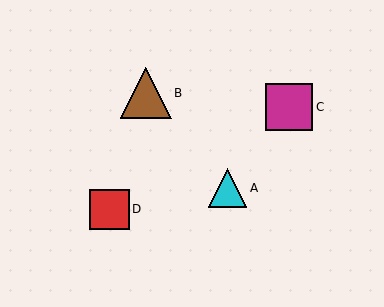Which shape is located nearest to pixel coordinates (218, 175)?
The cyan triangle (labeled A) at (228, 188) is nearest to that location.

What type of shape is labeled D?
Shape D is a red square.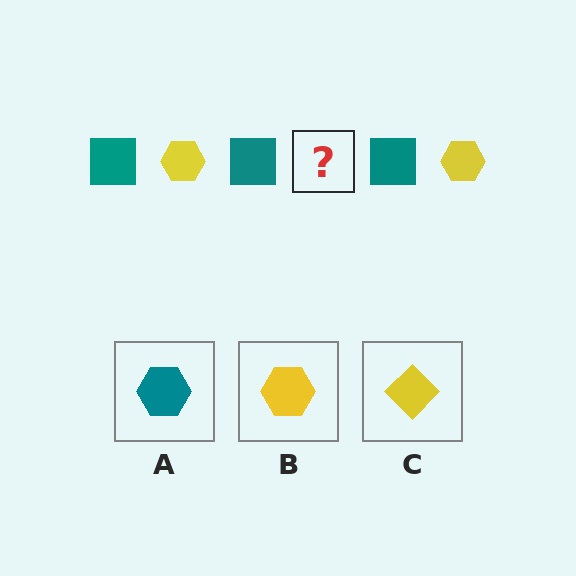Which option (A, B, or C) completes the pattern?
B.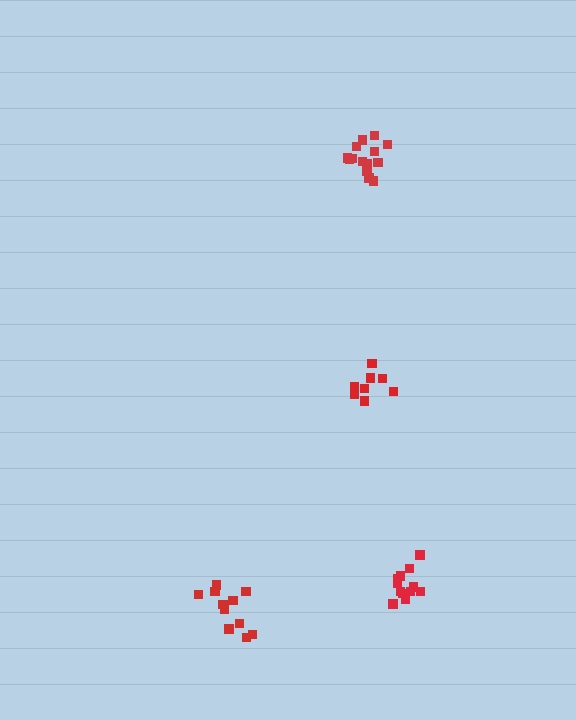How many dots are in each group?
Group 1: 14 dots, Group 2: 8 dots, Group 3: 12 dots, Group 4: 11 dots (45 total).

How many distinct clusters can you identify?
There are 4 distinct clusters.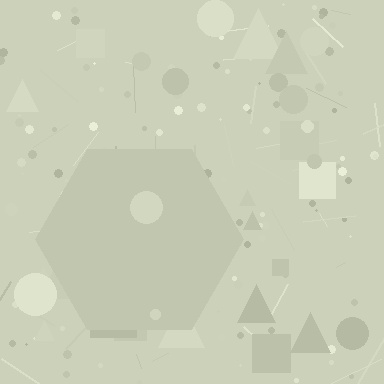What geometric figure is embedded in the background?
A hexagon is embedded in the background.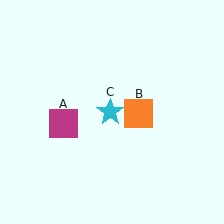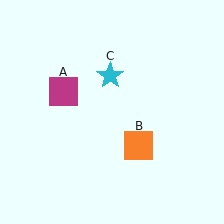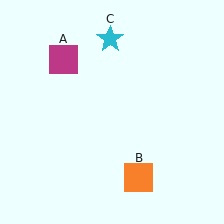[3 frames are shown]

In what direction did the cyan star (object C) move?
The cyan star (object C) moved up.